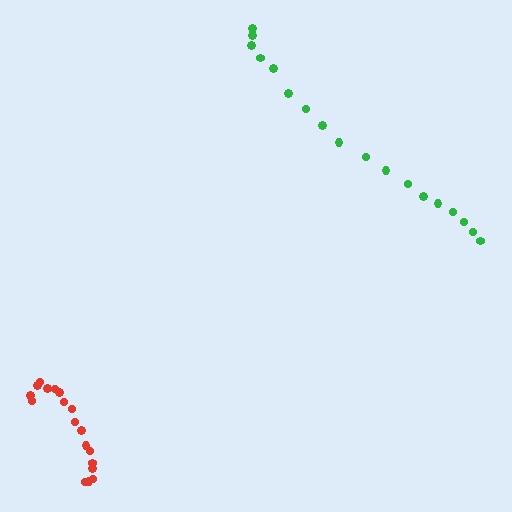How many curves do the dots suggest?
There are 2 distinct paths.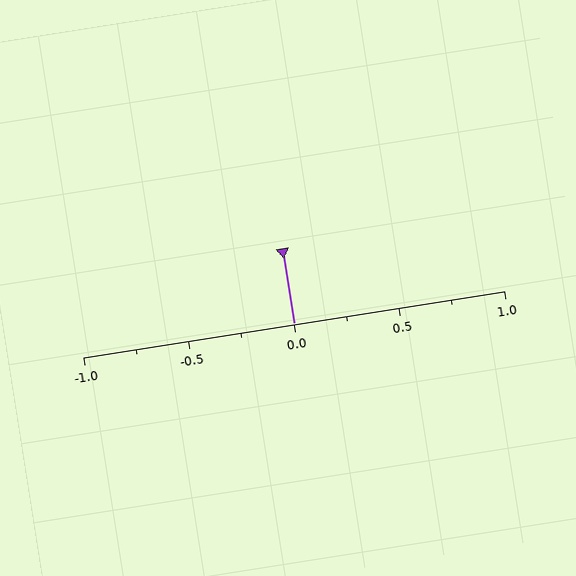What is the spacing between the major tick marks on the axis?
The major ticks are spaced 0.5 apart.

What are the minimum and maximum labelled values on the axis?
The axis runs from -1.0 to 1.0.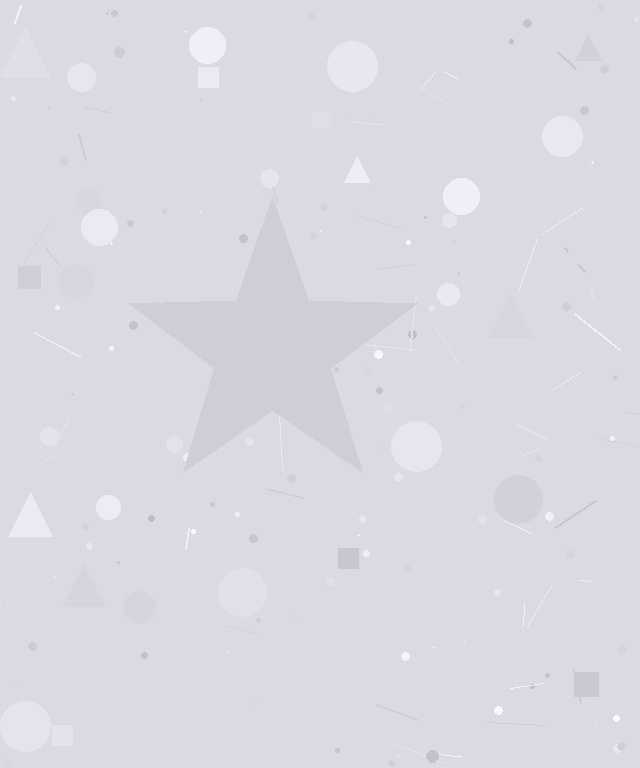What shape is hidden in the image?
A star is hidden in the image.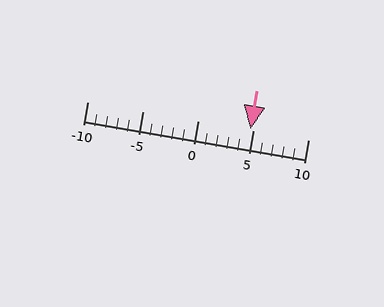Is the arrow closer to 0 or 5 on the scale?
The arrow is closer to 5.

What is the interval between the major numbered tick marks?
The major tick marks are spaced 5 units apart.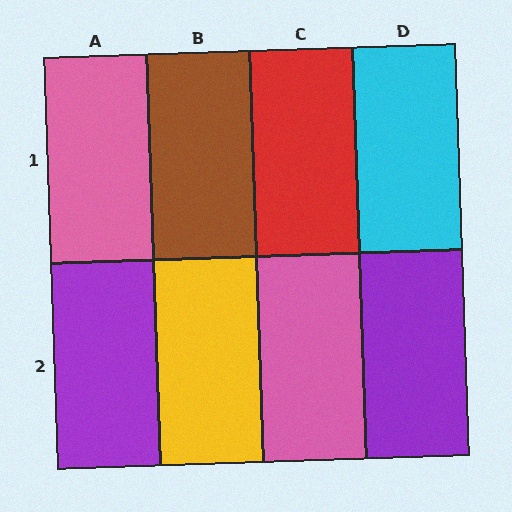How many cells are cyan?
1 cell is cyan.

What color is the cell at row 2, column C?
Pink.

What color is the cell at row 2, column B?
Yellow.